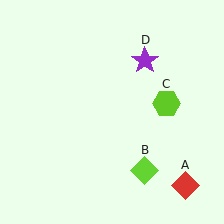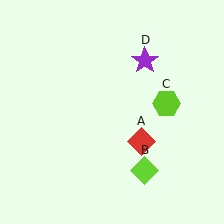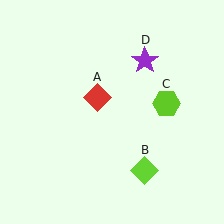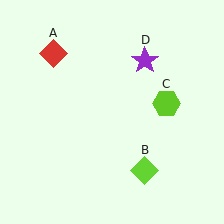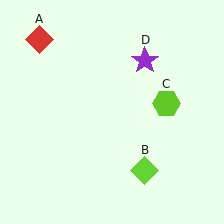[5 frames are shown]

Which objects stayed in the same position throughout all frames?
Lime diamond (object B) and lime hexagon (object C) and purple star (object D) remained stationary.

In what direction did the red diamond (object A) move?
The red diamond (object A) moved up and to the left.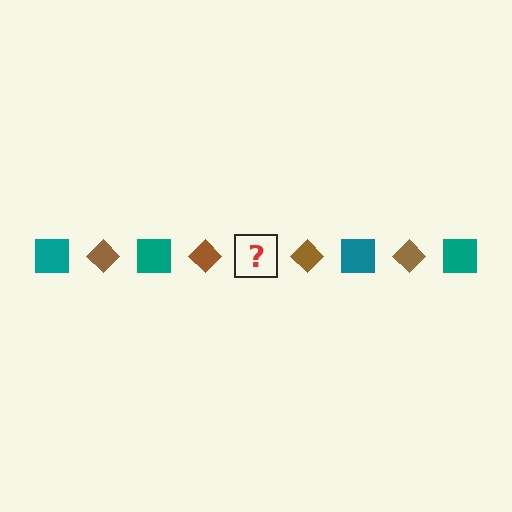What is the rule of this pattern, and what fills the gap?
The rule is that the pattern alternates between teal square and brown diamond. The gap should be filled with a teal square.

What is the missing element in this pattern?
The missing element is a teal square.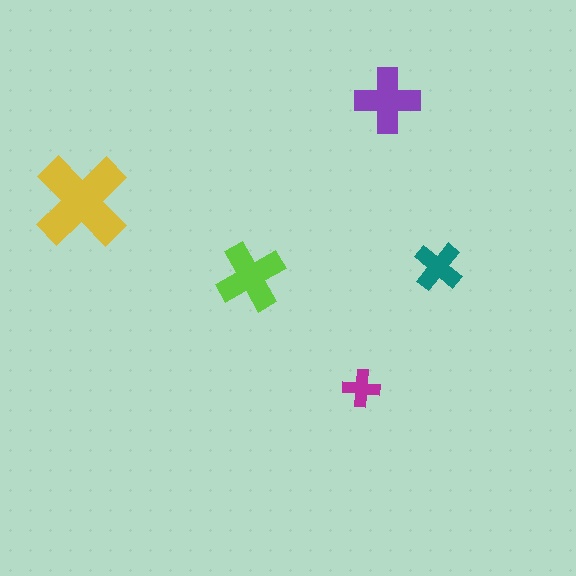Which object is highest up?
The purple cross is topmost.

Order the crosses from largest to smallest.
the yellow one, the lime one, the purple one, the teal one, the magenta one.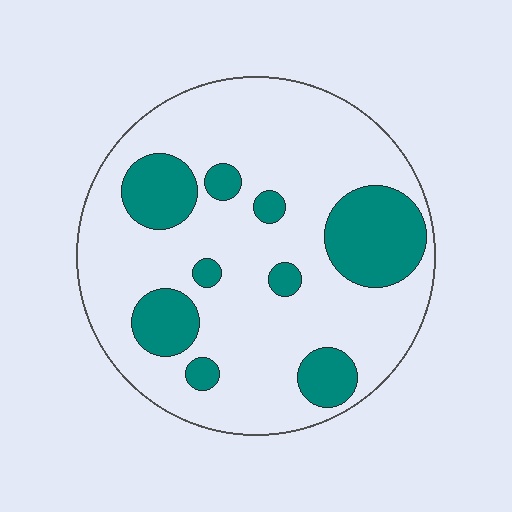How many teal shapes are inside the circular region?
9.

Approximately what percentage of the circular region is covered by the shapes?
Approximately 25%.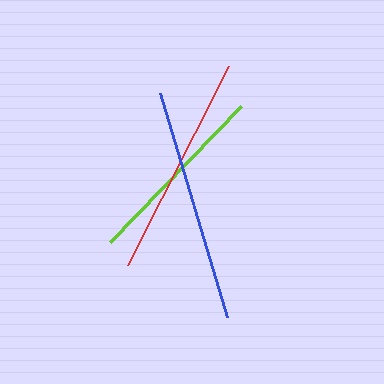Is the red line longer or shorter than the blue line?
The blue line is longer than the red line.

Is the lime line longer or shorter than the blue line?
The blue line is longer than the lime line.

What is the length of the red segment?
The red segment is approximately 223 pixels long.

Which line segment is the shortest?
The lime line is the shortest at approximately 189 pixels.